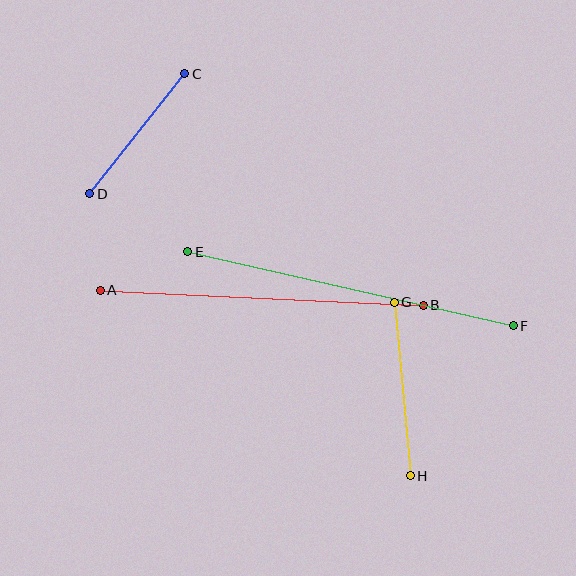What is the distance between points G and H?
The distance is approximately 174 pixels.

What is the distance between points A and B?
The distance is approximately 323 pixels.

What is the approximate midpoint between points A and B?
The midpoint is at approximately (262, 298) pixels.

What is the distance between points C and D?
The distance is approximately 153 pixels.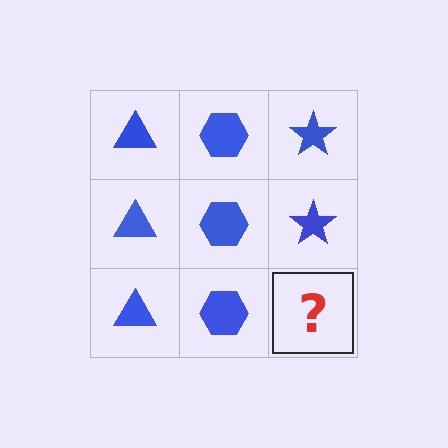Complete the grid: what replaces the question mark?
The question mark should be replaced with a blue star.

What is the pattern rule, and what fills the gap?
The rule is that each column has a consistent shape. The gap should be filled with a blue star.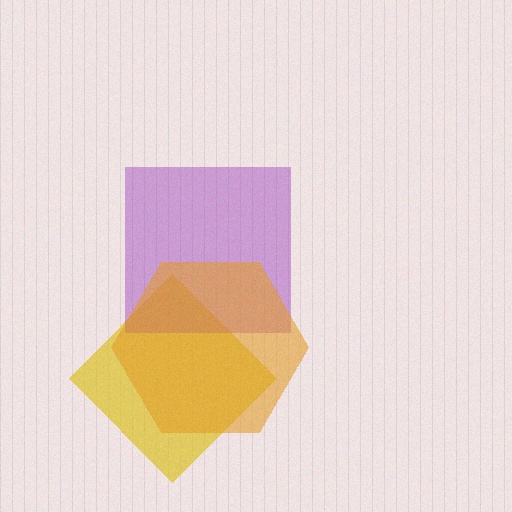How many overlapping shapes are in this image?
There are 3 overlapping shapes in the image.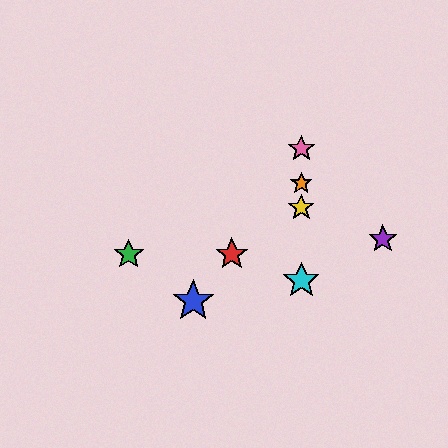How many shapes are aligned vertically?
4 shapes (the yellow star, the orange star, the cyan star, the pink star) are aligned vertically.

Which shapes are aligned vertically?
The yellow star, the orange star, the cyan star, the pink star are aligned vertically.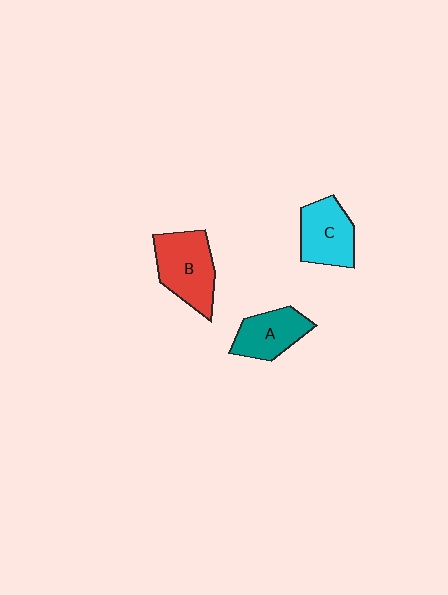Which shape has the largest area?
Shape B (red).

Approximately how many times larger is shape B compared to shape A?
Approximately 1.3 times.